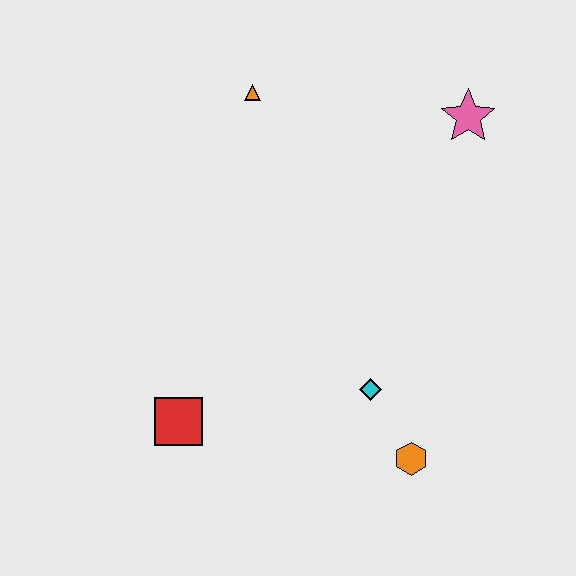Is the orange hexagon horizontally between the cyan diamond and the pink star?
Yes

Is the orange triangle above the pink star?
Yes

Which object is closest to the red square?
The cyan diamond is closest to the red square.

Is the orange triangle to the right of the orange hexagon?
No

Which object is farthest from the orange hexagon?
The orange triangle is farthest from the orange hexagon.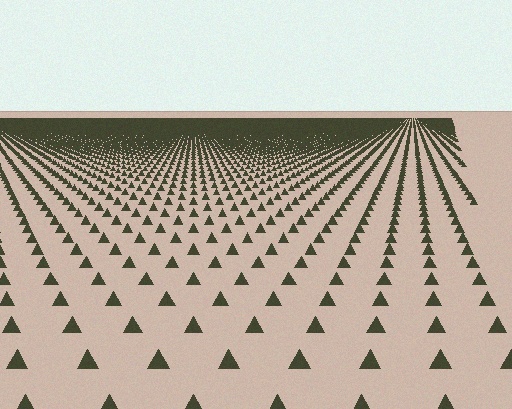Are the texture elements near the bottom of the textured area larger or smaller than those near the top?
Larger. Near the bottom, elements are closer to the viewer and appear at a bigger on-screen size.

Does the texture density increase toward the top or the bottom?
Density increases toward the top.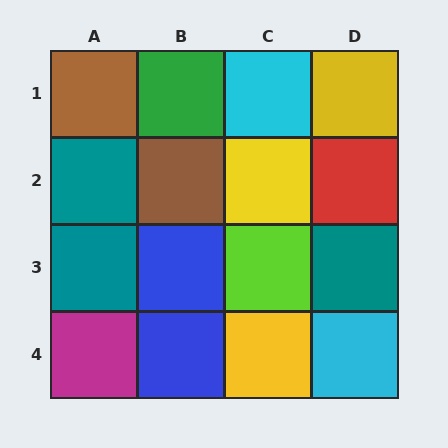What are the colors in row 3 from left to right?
Teal, blue, lime, teal.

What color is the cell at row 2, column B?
Brown.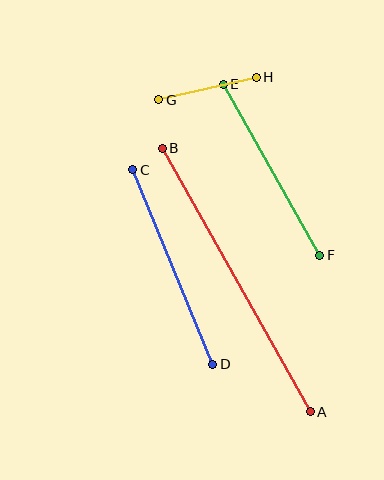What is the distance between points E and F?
The distance is approximately 196 pixels.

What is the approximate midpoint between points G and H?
The midpoint is at approximately (207, 88) pixels.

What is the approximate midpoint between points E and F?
The midpoint is at approximately (271, 170) pixels.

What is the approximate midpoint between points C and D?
The midpoint is at approximately (173, 267) pixels.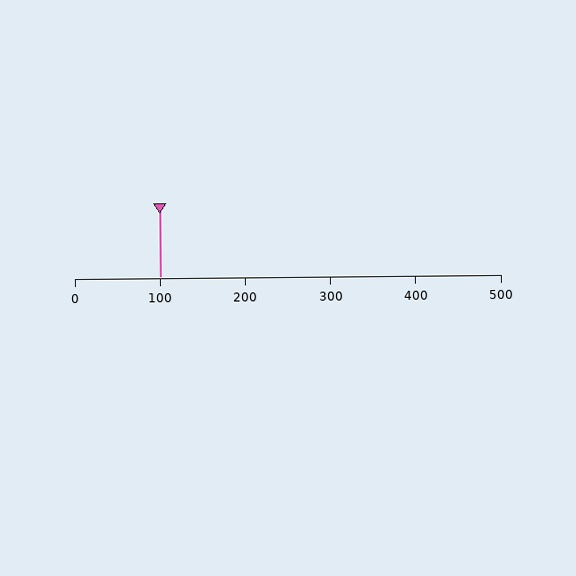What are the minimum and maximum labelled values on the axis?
The axis runs from 0 to 500.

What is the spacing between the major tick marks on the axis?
The major ticks are spaced 100 apart.